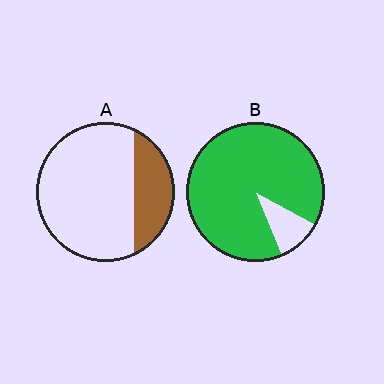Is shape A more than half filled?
No.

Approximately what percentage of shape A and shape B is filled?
A is approximately 25% and B is approximately 90%.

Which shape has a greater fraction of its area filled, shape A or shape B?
Shape B.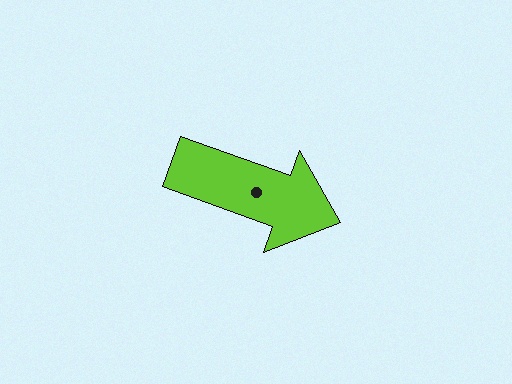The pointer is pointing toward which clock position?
Roughly 4 o'clock.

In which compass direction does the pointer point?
East.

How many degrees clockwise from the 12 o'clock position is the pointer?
Approximately 110 degrees.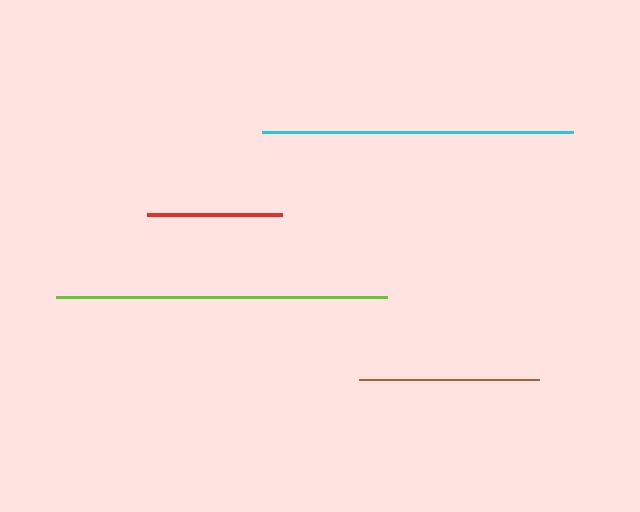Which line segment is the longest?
The lime line is the longest at approximately 331 pixels.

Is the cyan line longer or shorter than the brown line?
The cyan line is longer than the brown line.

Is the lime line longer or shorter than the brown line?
The lime line is longer than the brown line.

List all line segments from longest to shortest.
From longest to shortest: lime, cyan, brown, red.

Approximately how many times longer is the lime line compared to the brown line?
The lime line is approximately 1.8 times the length of the brown line.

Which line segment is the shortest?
The red line is the shortest at approximately 135 pixels.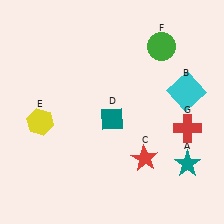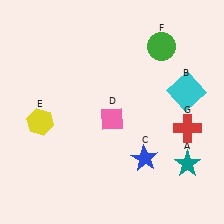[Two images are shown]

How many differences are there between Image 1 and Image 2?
There are 2 differences between the two images.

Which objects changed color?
C changed from red to blue. D changed from teal to pink.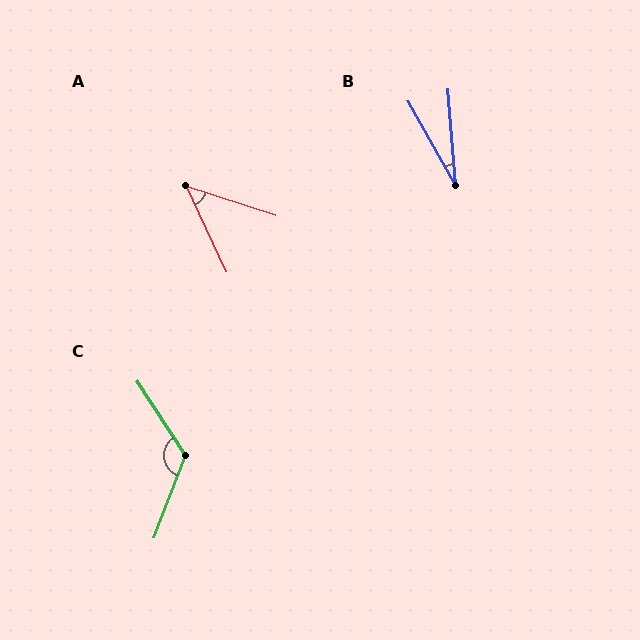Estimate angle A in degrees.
Approximately 47 degrees.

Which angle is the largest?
C, at approximately 126 degrees.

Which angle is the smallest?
B, at approximately 25 degrees.